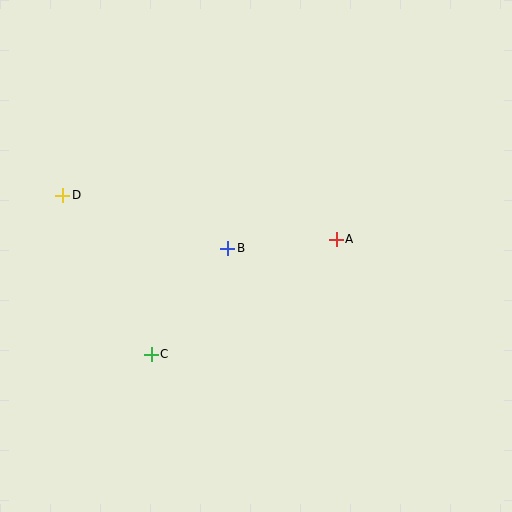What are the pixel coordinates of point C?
Point C is at (151, 354).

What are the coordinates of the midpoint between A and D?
The midpoint between A and D is at (199, 217).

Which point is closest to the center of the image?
Point B at (228, 248) is closest to the center.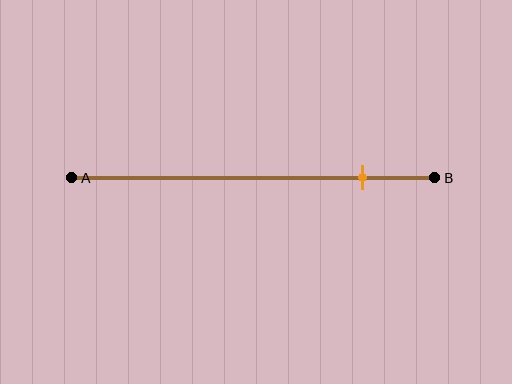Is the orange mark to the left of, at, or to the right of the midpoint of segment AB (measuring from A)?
The orange mark is to the right of the midpoint of segment AB.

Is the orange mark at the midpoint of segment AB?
No, the mark is at about 80% from A, not at the 50% midpoint.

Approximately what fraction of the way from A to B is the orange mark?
The orange mark is approximately 80% of the way from A to B.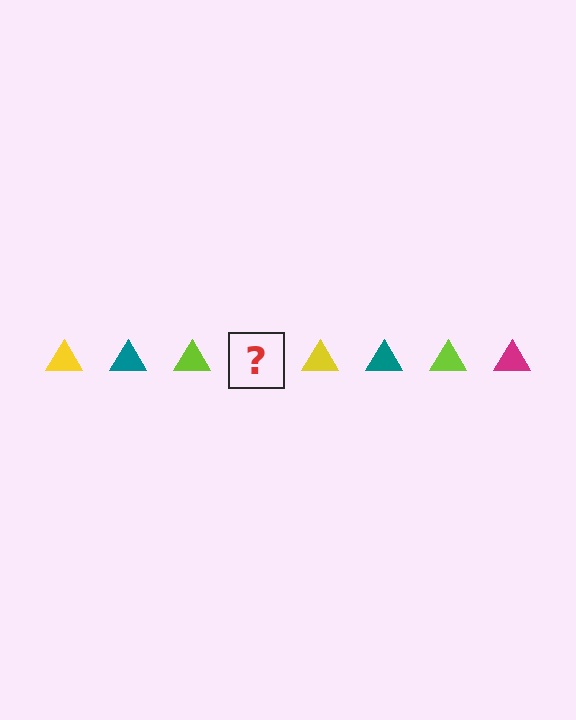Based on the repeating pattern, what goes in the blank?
The blank should be a magenta triangle.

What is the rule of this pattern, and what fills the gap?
The rule is that the pattern cycles through yellow, teal, lime, magenta triangles. The gap should be filled with a magenta triangle.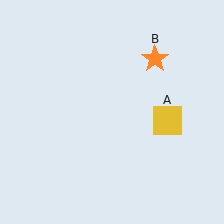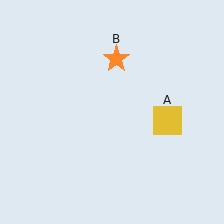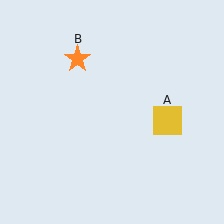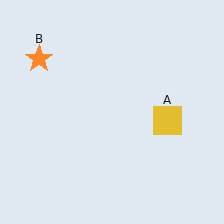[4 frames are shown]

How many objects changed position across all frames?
1 object changed position: orange star (object B).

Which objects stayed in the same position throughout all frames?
Yellow square (object A) remained stationary.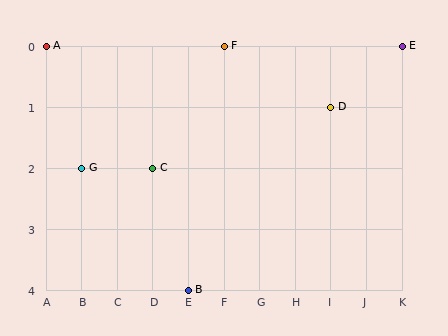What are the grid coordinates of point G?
Point G is at grid coordinates (B, 2).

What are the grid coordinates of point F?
Point F is at grid coordinates (F, 0).